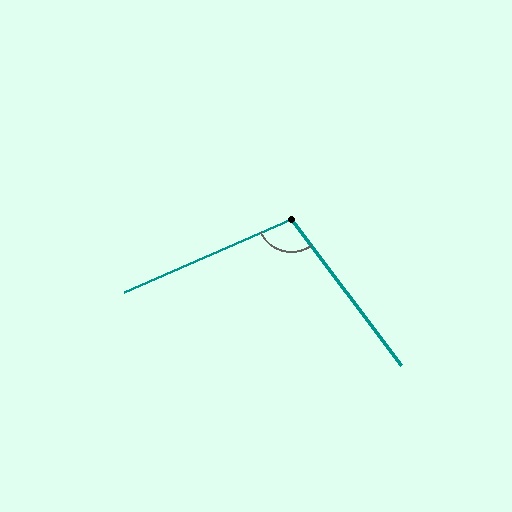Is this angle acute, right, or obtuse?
It is obtuse.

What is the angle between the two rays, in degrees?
Approximately 103 degrees.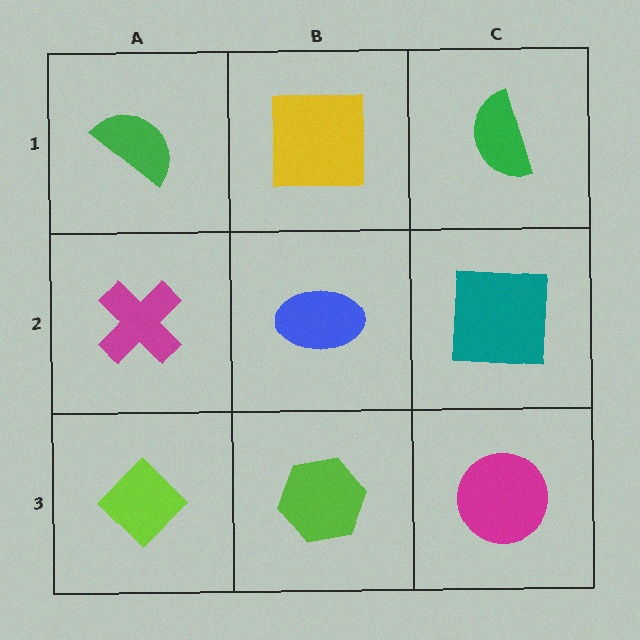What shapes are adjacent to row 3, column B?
A blue ellipse (row 2, column B), a lime diamond (row 3, column A), a magenta circle (row 3, column C).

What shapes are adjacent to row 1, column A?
A magenta cross (row 2, column A), a yellow square (row 1, column B).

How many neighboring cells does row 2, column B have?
4.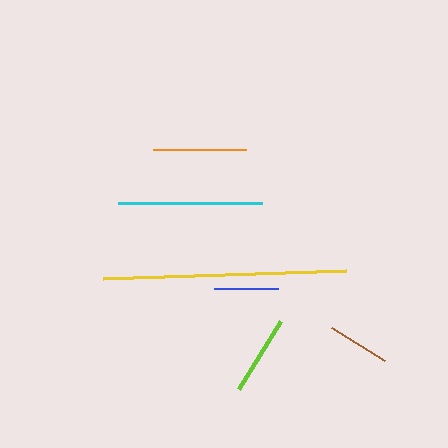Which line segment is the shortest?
The brown line is the shortest at approximately 63 pixels.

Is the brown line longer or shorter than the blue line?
The blue line is longer than the brown line.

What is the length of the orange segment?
The orange segment is approximately 93 pixels long.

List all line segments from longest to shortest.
From longest to shortest: yellow, cyan, orange, lime, blue, brown.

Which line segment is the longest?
The yellow line is the longest at approximately 243 pixels.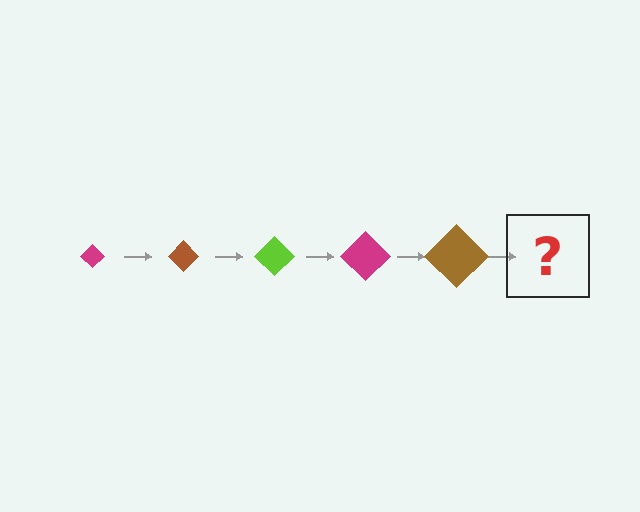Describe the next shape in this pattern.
It should be a lime diamond, larger than the previous one.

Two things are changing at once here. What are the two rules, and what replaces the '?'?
The two rules are that the diamond grows larger each step and the color cycles through magenta, brown, and lime. The '?' should be a lime diamond, larger than the previous one.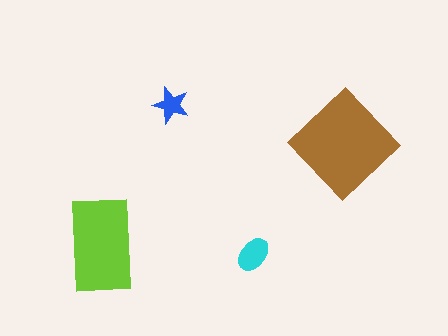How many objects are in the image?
There are 4 objects in the image.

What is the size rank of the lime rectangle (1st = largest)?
2nd.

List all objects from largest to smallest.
The brown diamond, the lime rectangle, the cyan ellipse, the blue star.